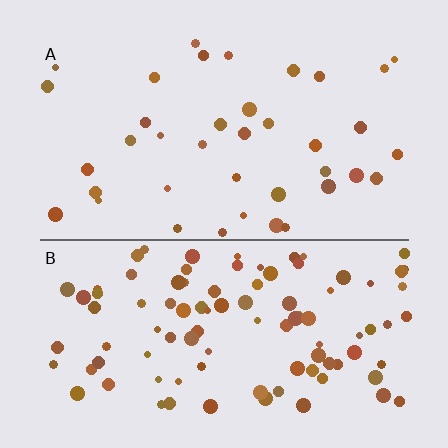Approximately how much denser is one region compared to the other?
Approximately 2.6× — region B over region A.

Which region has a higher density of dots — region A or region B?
B (the bottom).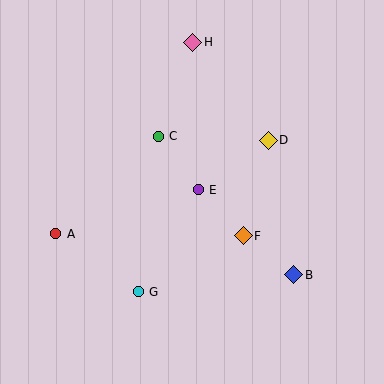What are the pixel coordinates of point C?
Point C is at (158, 136).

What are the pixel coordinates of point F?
Point F is at (243, 236).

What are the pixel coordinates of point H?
Point H is at (193, 42).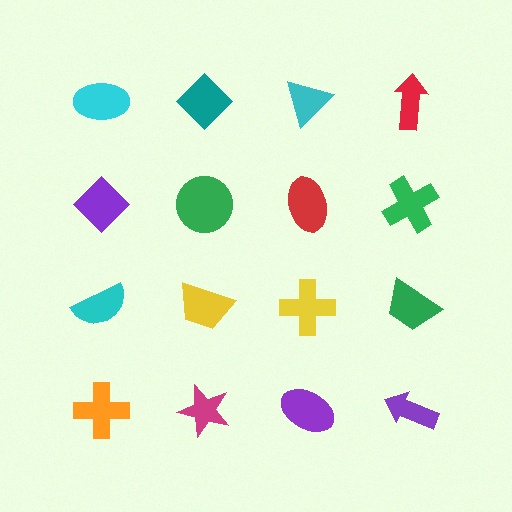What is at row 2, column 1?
A purple diamond.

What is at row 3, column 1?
A cyan semicircle.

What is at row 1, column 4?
A red arrow.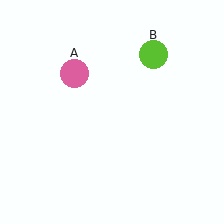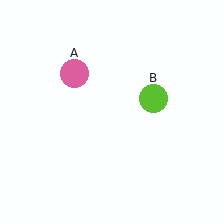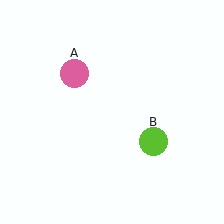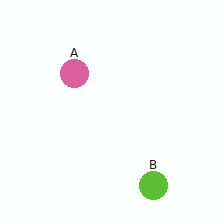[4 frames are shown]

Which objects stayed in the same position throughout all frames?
Pink circle (object A) remained stationary.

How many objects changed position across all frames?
1 object changed position: lime circle (object B).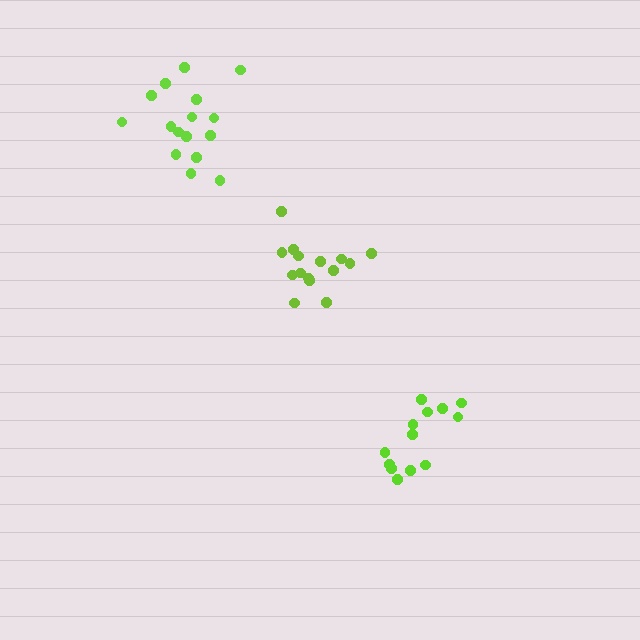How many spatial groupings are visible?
There are 3 spatial groupings.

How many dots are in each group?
Group 1: 15 dots, Group 2: 13 dots, Group 3: 16 dots (44 total).